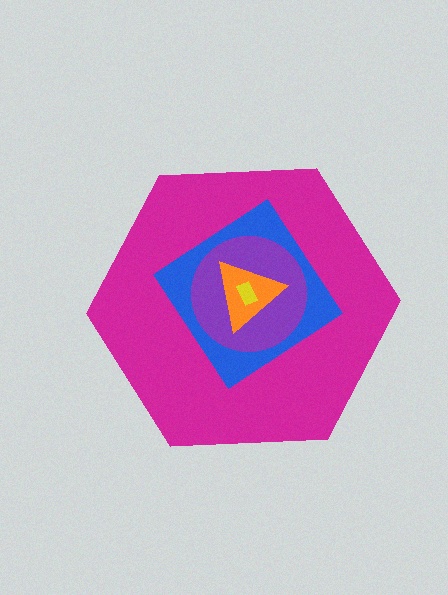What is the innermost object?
The yellow rectangle.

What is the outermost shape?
The magenta hexagon.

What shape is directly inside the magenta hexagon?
The blue diamond.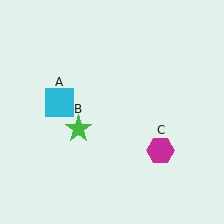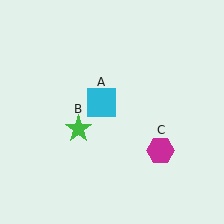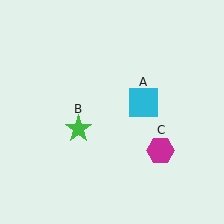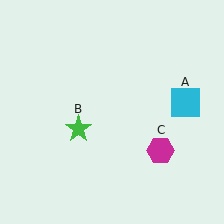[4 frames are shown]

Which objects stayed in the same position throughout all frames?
Green star (object B) and magenta hexagon (object C) remained stationary.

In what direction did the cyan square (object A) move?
The cyan square (object A) moved right.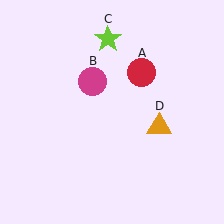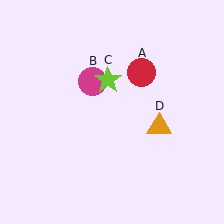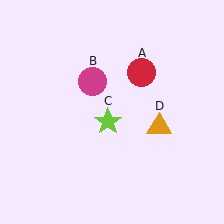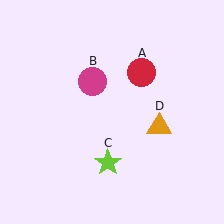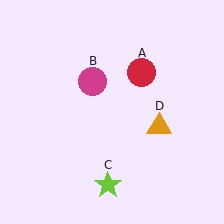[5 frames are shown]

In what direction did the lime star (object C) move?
The lime star (object C) moved down.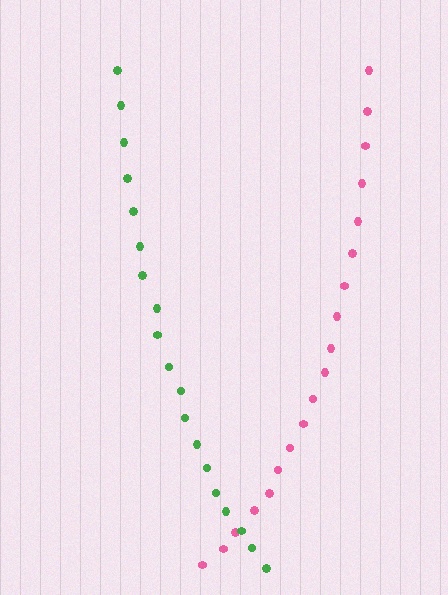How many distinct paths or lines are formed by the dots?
There are 2 distinct paths.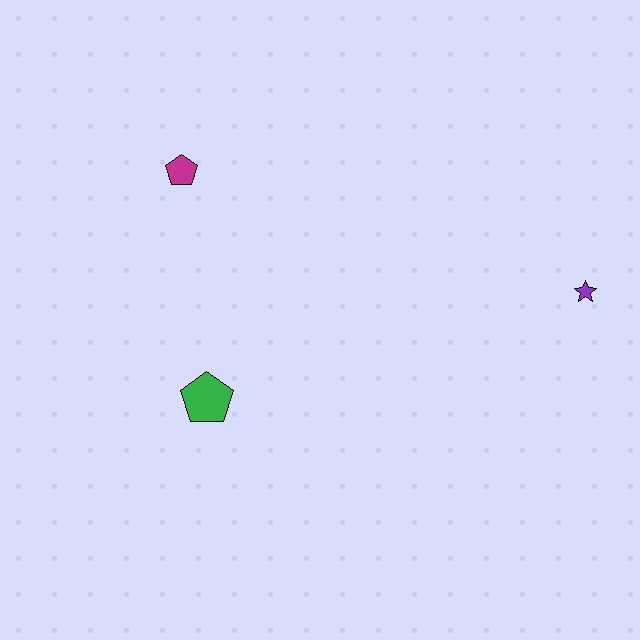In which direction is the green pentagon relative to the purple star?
The green pentagon is to the left of the purple star.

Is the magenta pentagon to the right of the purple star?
No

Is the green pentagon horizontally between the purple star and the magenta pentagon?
Yes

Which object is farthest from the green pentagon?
The purple star is farthest from the green pentagon.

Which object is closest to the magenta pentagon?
The green pentagon is closest to the magenta pentagon.